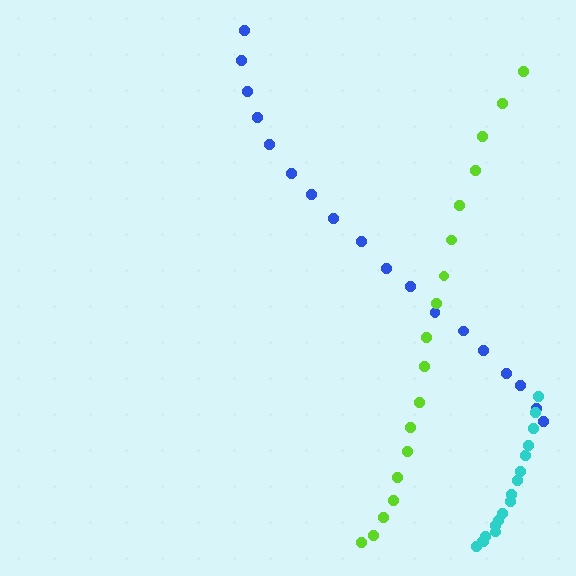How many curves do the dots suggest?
There are 3 distinct paths.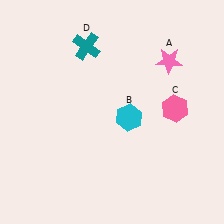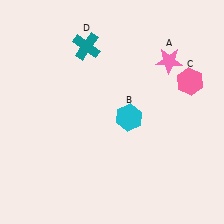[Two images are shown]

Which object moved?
The pink hexagon (C) moved up.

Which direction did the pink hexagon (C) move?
The pink hexagon (C) moved up.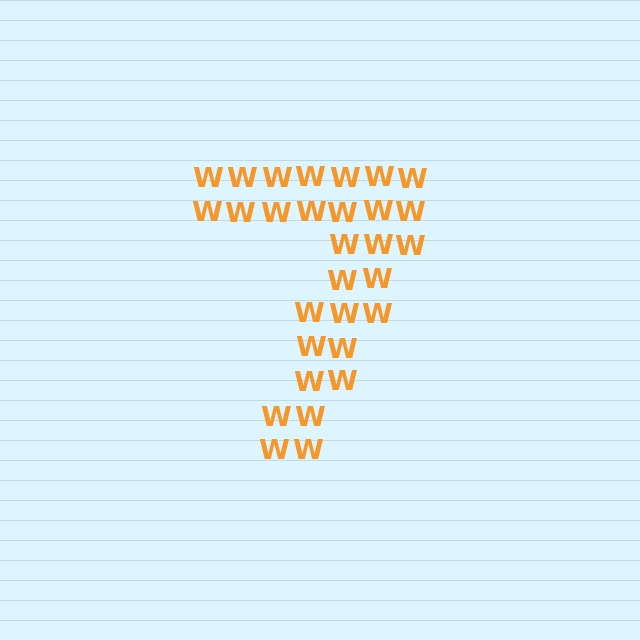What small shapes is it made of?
It is made of small letter W's.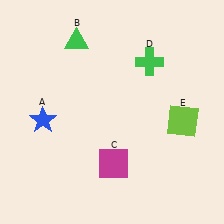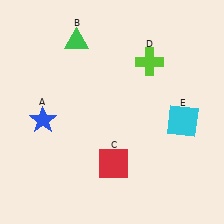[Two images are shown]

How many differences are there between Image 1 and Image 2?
There are 3 differences between the two images.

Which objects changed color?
C changed from magenta to red. D changed from green to lime. E changed from lime to cyan.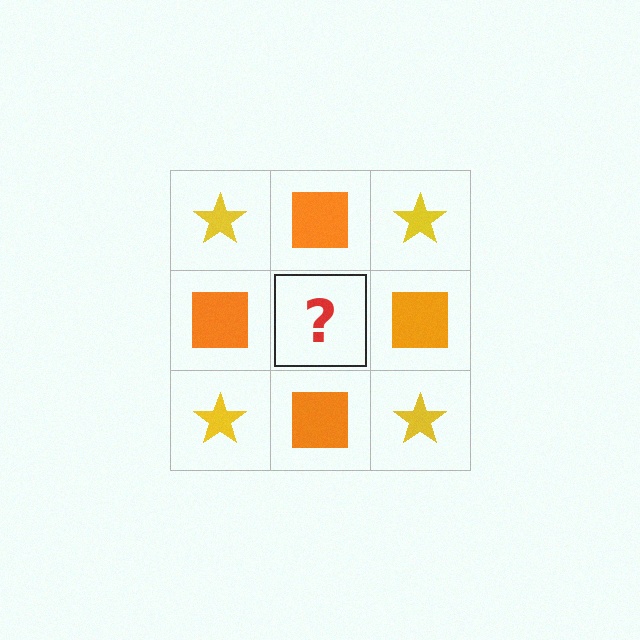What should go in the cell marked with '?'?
The missing cell should contain a yellow star.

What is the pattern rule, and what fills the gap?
The rule is that it alternates yellow star and orange square in a checkerboard pattern. The gap should be filled with a yellow star.